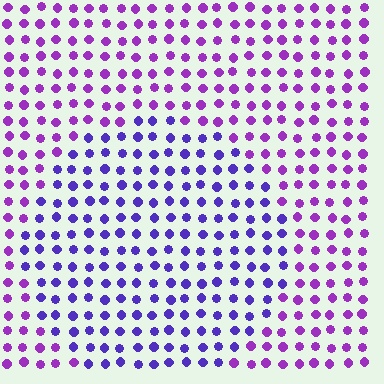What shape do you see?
I see a circle.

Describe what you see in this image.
The image is filled with small purple elements in a uniform arrangement. A circle-shaped region is visible where the elements are tinted to a slightly different hue, forming a subtle color boundary.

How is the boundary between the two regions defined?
The boundary is defined purely by a slight shift in hue (about 32 degrees). Spacing, size, and orientation are identical on both sides.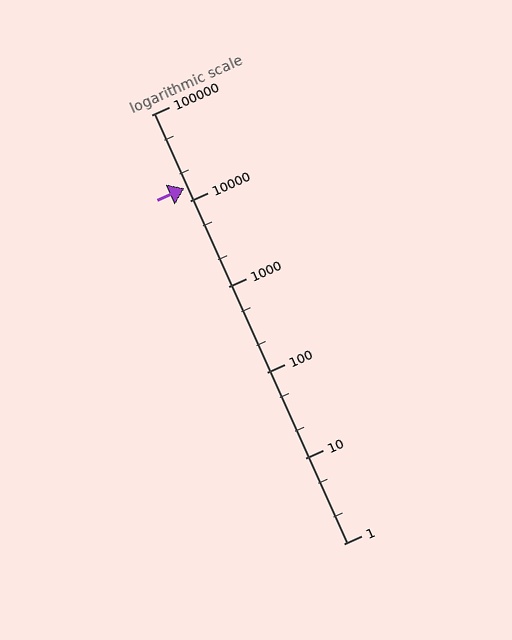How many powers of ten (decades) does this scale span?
The scale spans 5 decades, from 1 to 100000.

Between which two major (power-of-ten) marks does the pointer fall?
The pointer is between 10000 and 100000.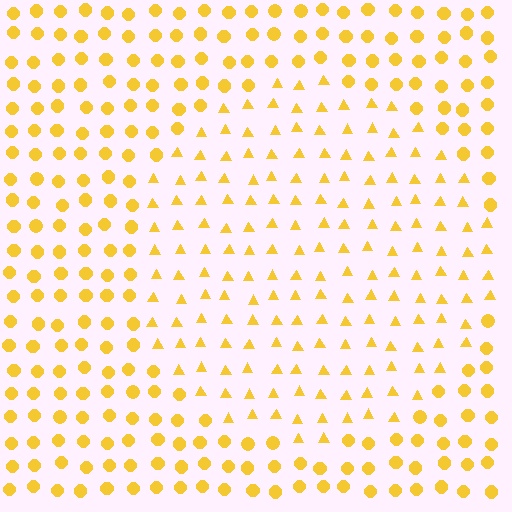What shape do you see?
I see a circle.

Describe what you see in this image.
The image is filled with small yellow elements arranged in a uniform grid. A circle-shaped region contains triangles, while the surrounding area contains circles. The boundary is defined purely by the change in element shape.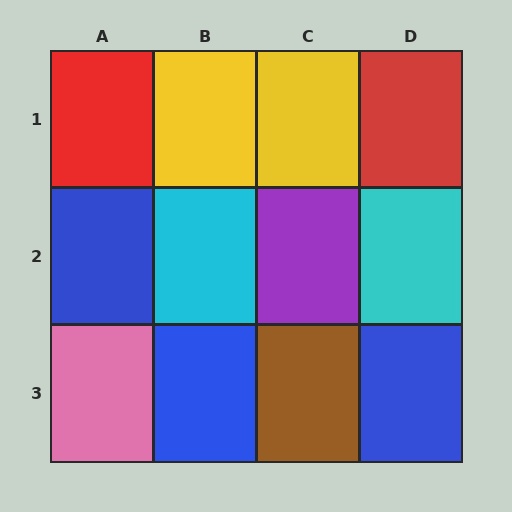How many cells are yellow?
2 cells are yellow.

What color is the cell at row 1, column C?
Yellow.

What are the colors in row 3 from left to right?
Pink, blue, brown, blue.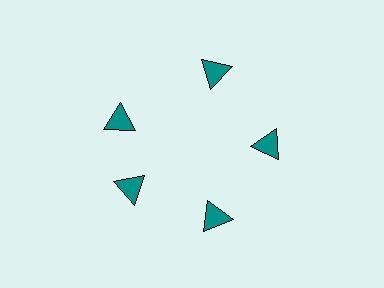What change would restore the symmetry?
The symmetry would be restored by rotating it back into even spacing with its neighbors so that all 5 triangles sit at equal angles and equal distance from the center.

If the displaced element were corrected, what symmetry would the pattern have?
It would have 5-fold rotational symmetry — the pattern would map onto itself every 72 degrees.